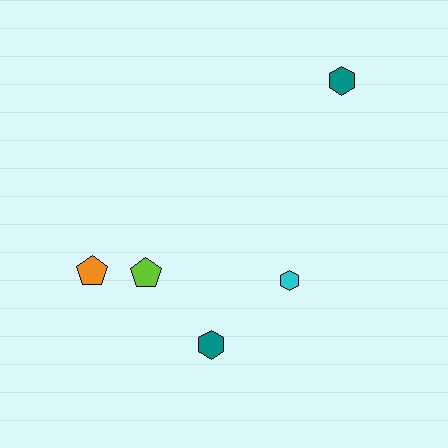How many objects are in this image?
There are 5 objects.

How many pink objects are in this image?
There are no pink objects.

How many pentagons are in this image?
There are 2 pentagons.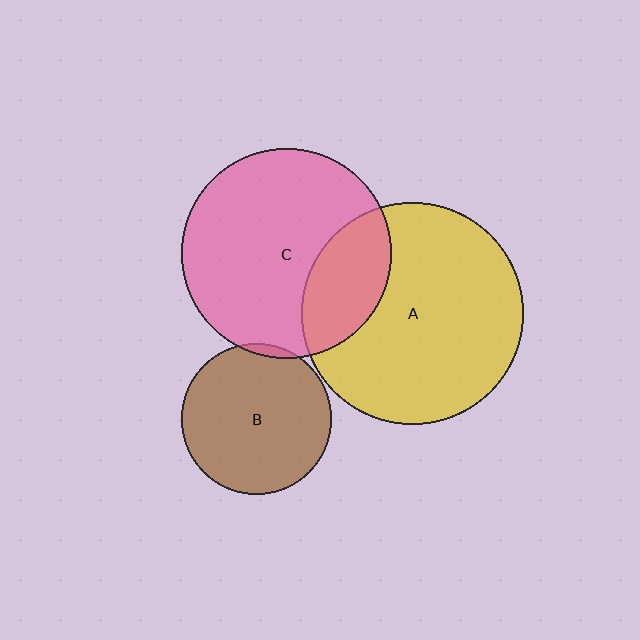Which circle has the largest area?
Circle A (yellow).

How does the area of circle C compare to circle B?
Approximately 1.9 times.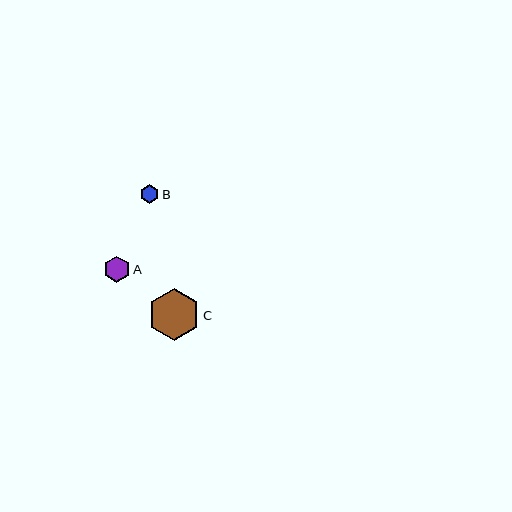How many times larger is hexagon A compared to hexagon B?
Hexagon A is approximately 1.4 times the size of hexagon B.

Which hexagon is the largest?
Hexagon C is the largest with a size of approximately 52 pixels.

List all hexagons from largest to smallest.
From largest to smallest: C, A, B.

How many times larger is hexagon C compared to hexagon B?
Hexagon C is approximately 2.8 times the size of hexagon B.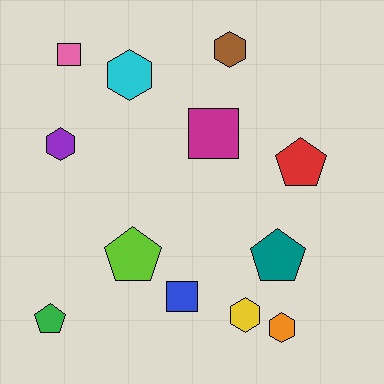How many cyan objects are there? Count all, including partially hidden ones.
There is 1 cyan object.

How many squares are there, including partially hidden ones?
There are 3 squares.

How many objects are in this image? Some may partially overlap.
There are 12 objects.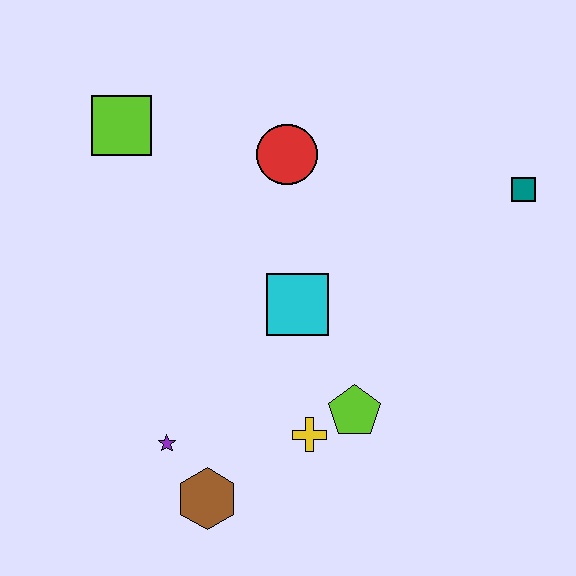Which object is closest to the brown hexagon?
The purple star is closest to the brown hexagon.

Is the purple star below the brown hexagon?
No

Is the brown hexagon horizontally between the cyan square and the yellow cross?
No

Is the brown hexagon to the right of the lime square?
Yes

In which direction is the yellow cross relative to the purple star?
The yellow cross is to the right of the purple star.